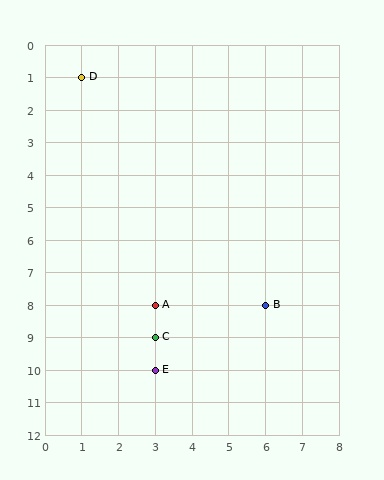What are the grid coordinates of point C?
Point C is at grid coordinates (3, 9).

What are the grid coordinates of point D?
Point D is at grid coordinates (1, 1).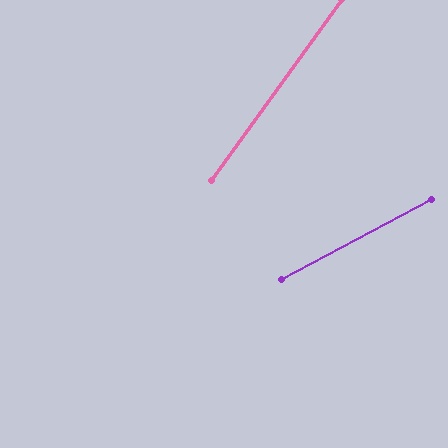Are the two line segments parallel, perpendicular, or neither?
Neither parallel nor perpendicular — they differ by about 26°.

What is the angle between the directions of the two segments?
Approximately 26 degrees.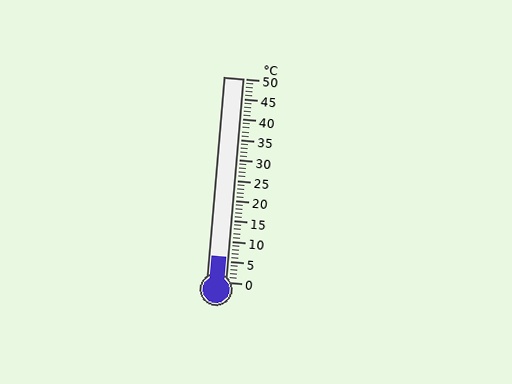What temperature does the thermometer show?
The thermometer shows approximately 6°C.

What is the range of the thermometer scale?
The thermometer scale ranges from 0°C to 50°C.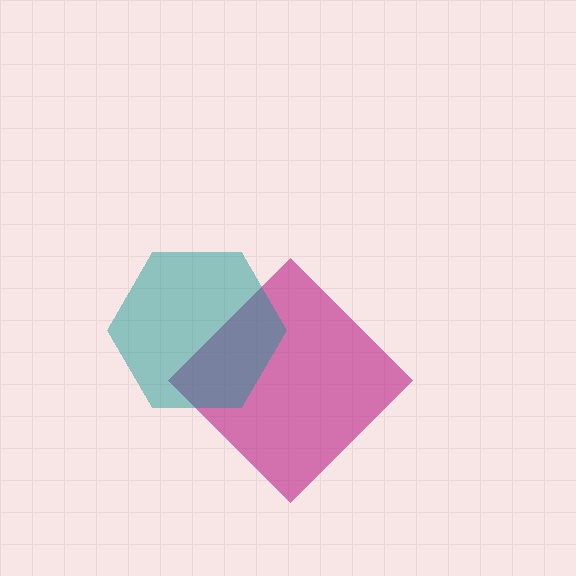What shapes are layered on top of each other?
The layered shapes are: a magenta diamond, a teal hexagon.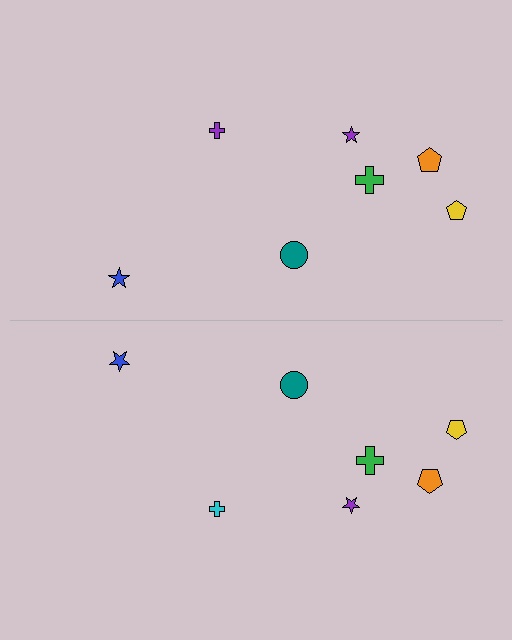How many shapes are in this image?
There are 14 shapes in this image.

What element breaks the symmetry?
The cyan cross on the bottom side breaks the symmetry — its mirror counterpart is purple.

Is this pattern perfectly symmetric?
No, the pattern is not perfectly symmetric. The cyan cross on the bottom side breaks the symmetry — its mirror counterpart is purple.